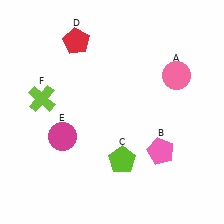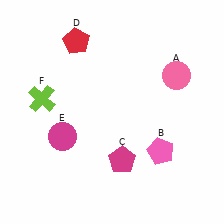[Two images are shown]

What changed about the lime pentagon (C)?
In Image 1, C is lime. In Image 2, it changed to magenta.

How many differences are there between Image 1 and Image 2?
There is 1 difference between the two images.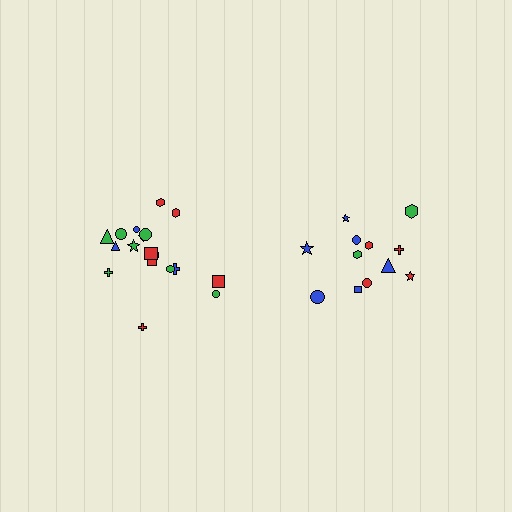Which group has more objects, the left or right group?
The left group.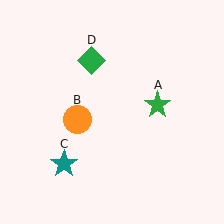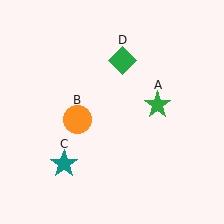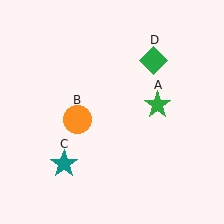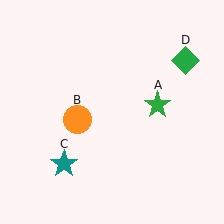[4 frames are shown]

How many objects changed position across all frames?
1 object changed position: green diamond (object D).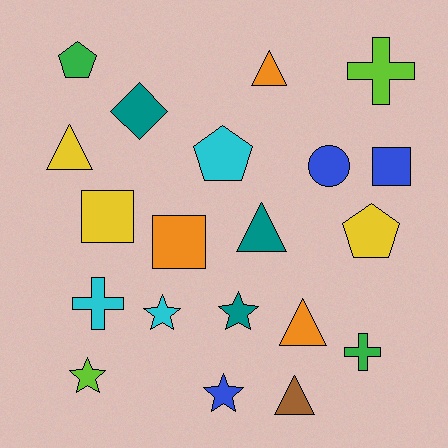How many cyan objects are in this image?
There are 3 cyan objects.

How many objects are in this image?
There are 20 objects.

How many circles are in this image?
There is 1 circle.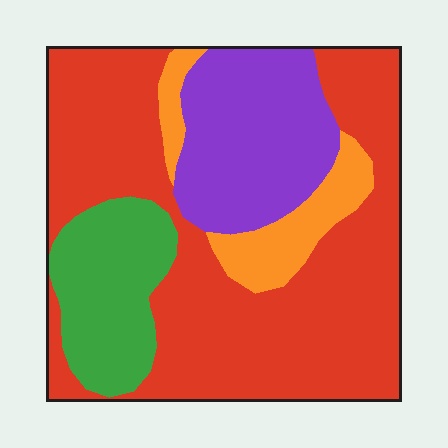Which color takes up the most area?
Red, at roughly 55%.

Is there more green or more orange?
Green.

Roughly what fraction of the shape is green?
Green takes up about one sixth (1/6) of the shape.